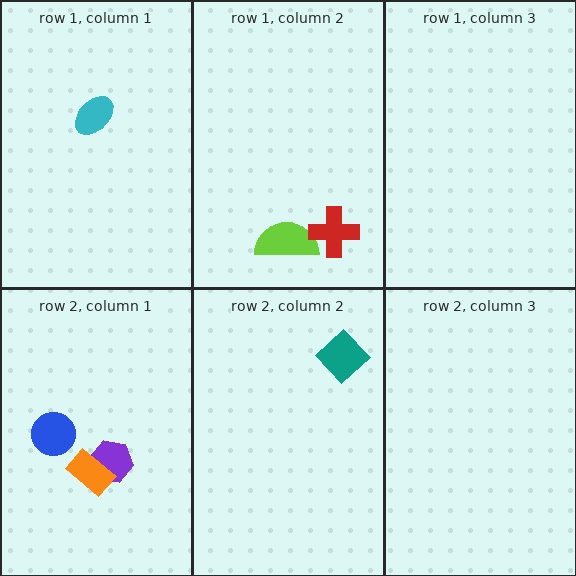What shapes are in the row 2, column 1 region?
The purple hexagon, the orange rectangle, the blue circle.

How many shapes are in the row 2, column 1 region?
3.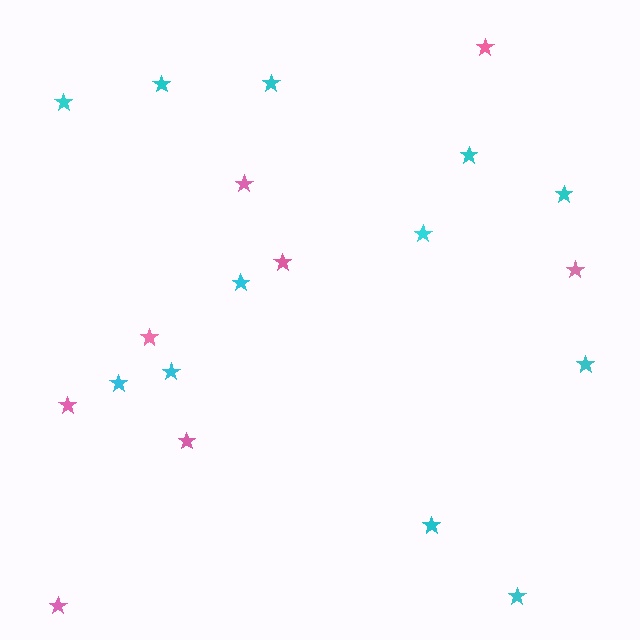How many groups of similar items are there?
There are 2 groups: one group of pink stars (8) and one group of cyan stars (12).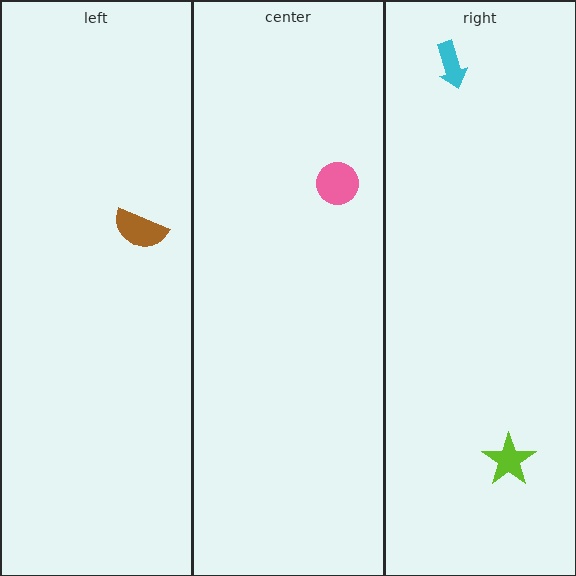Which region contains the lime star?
The right region.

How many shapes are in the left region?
1.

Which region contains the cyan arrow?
The right region.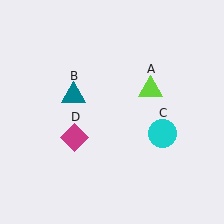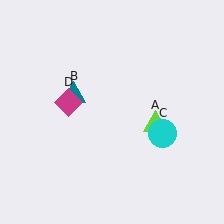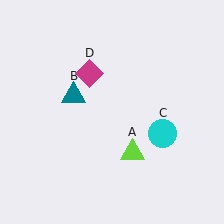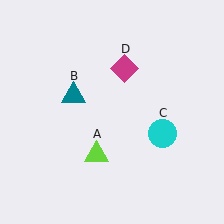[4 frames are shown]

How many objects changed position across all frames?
2 objects changed position: lime triangle (object A), magenta diamond (object D).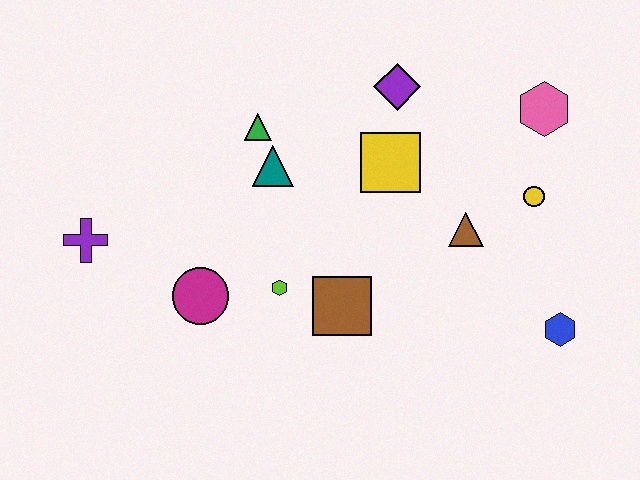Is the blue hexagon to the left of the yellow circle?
No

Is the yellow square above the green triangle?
No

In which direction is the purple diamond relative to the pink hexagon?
The purple diamond is to the left of the pink hexagon.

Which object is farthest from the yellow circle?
The purple cross is farthest from the yellow circle.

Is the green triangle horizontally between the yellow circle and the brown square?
No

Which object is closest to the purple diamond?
The yellow square is closest to the purple diamond.